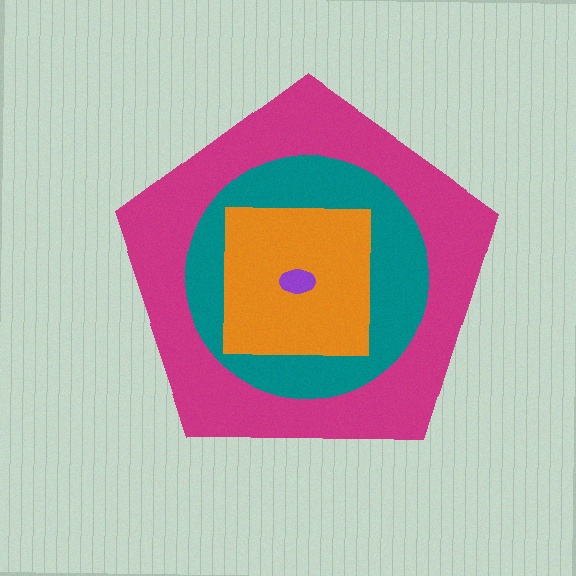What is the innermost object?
The purple ellipse.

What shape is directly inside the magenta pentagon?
The teal circle.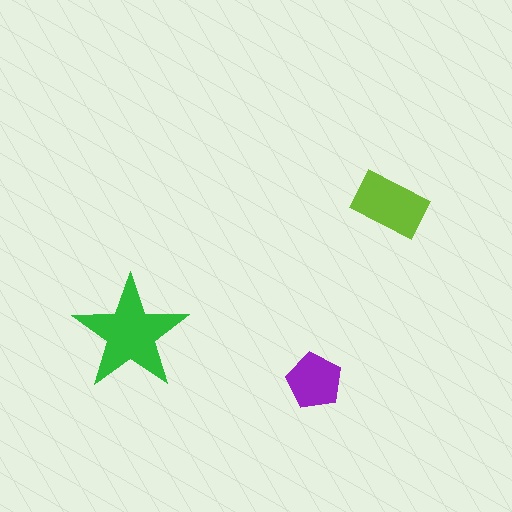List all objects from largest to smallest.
The green star, the lime rectangle, the purple pentagon.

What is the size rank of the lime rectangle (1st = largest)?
2nd.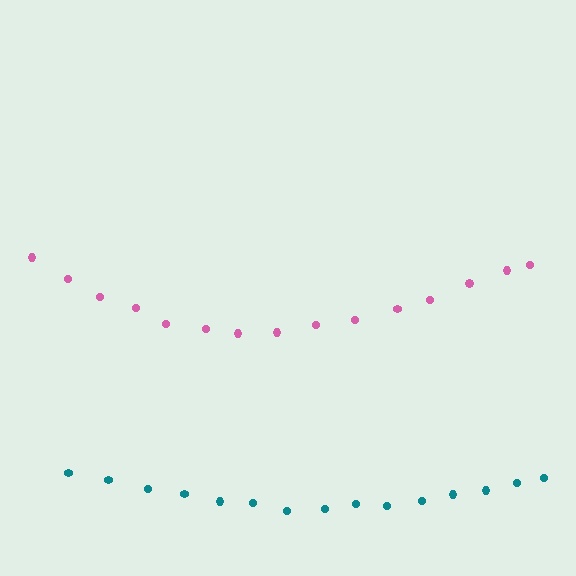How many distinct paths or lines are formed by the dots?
There are 2 distinct paths.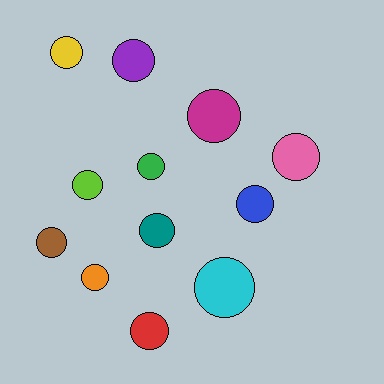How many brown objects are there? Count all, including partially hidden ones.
There is 1 brown object.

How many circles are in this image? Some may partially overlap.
There are 12 circles.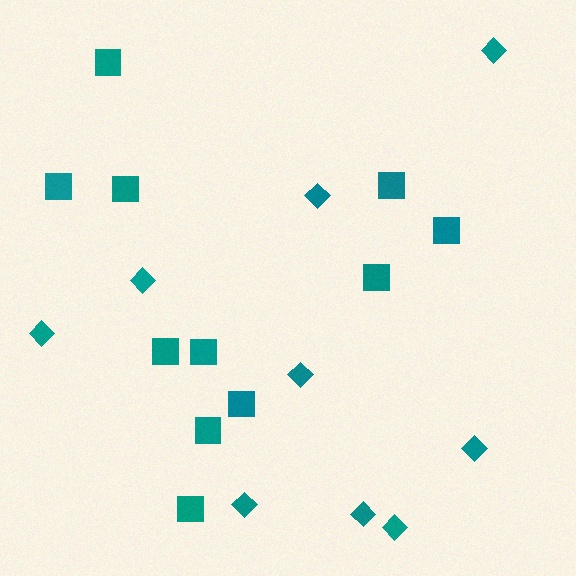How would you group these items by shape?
There are 2 groups: one group of diamonds (9) and one group of squares (11).